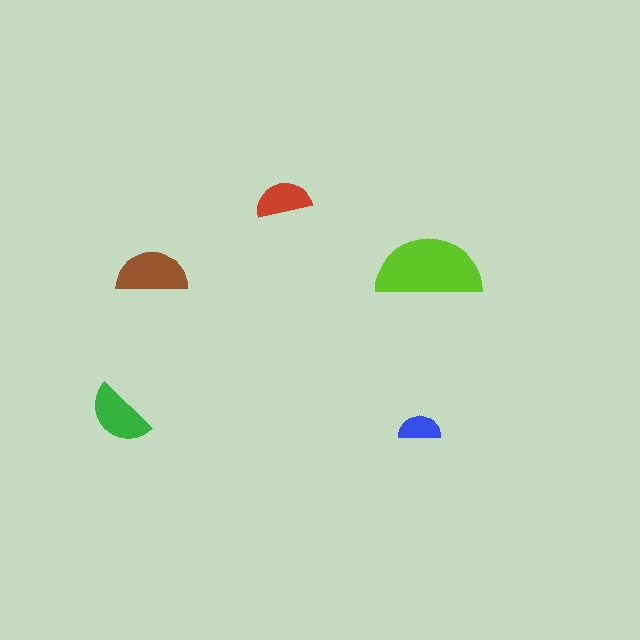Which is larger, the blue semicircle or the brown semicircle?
The brown one.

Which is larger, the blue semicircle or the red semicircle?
The red one.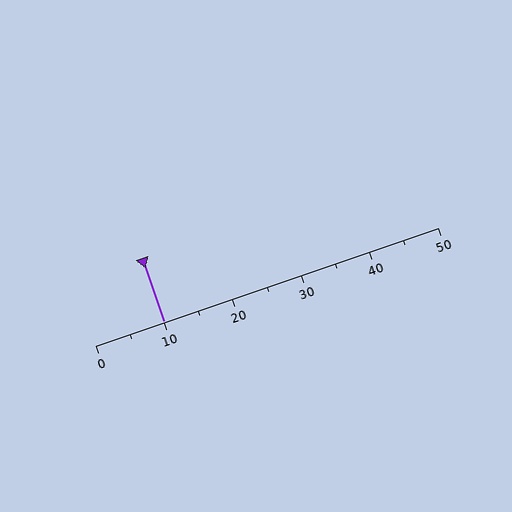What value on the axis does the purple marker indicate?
The marker indicates approximately 10.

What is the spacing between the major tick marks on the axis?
The major ticks are spaced 10 apart.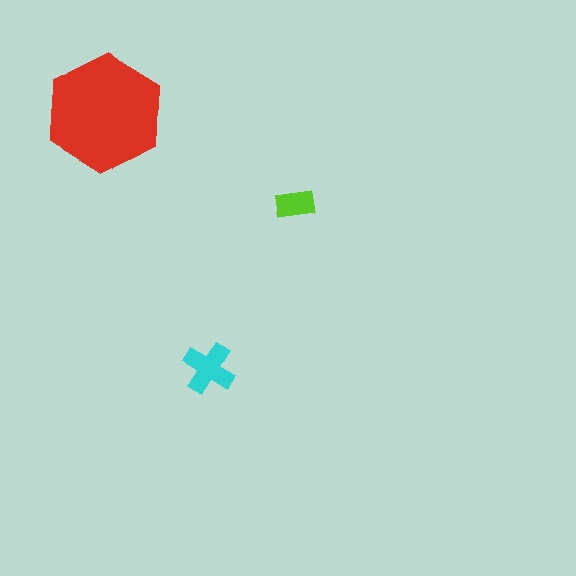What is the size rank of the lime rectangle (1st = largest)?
3rd.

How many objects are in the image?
There are 3 objects in the image.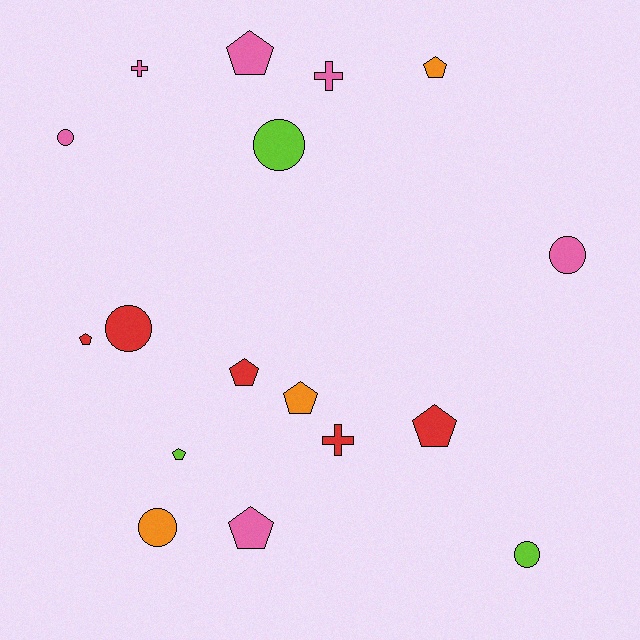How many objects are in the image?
There are 17 objects.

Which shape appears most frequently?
Pentagon, with 8 objects.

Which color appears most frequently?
Pink, with 6 objects.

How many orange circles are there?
There is 1 orange circle.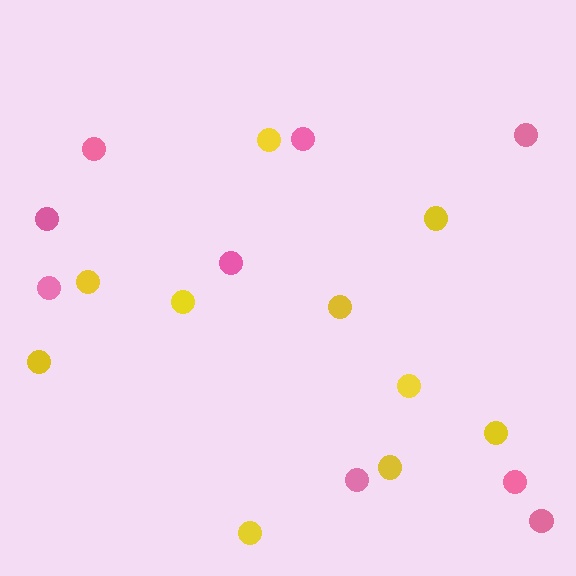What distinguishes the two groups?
There are 2 groups: one group of pink circles (9) and one group of yellow circles (10).